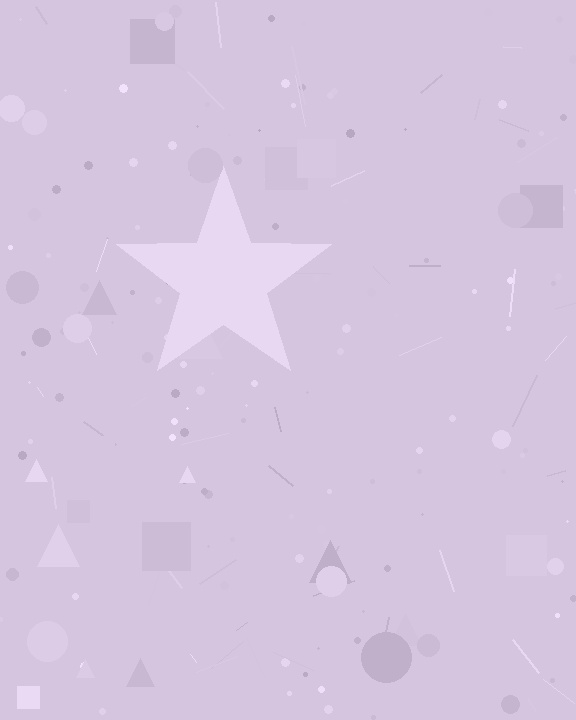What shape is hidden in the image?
A star is hidden in the image.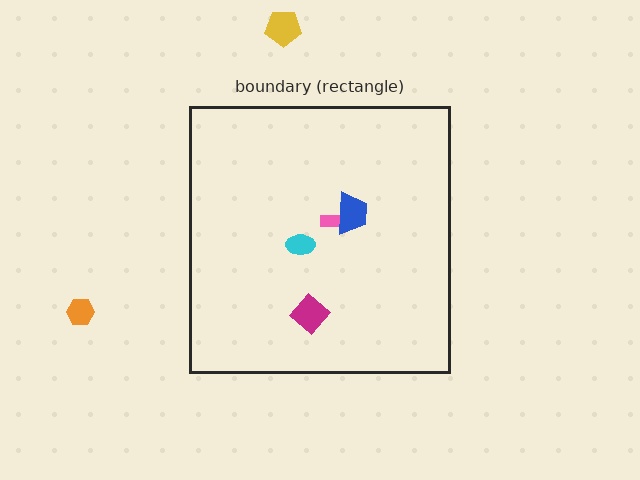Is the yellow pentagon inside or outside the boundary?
Outside.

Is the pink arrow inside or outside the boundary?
Inside.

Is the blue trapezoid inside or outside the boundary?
Inside.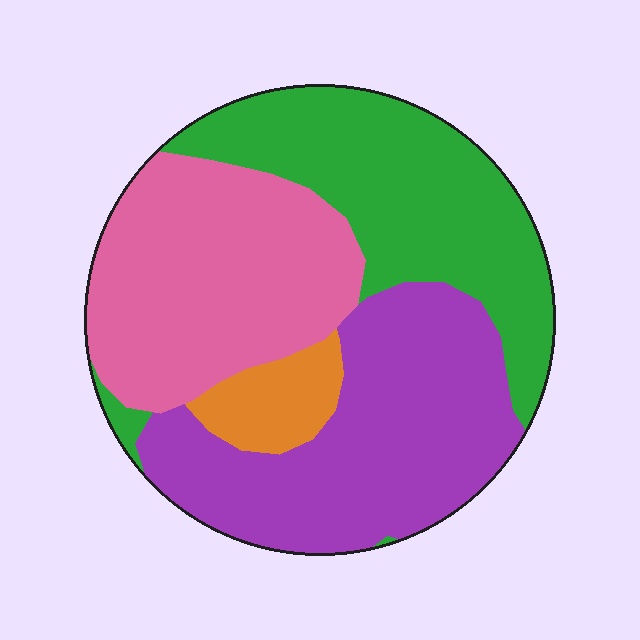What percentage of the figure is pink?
Pink covers about 30% of the figure.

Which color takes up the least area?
Orange, at roughly 5%.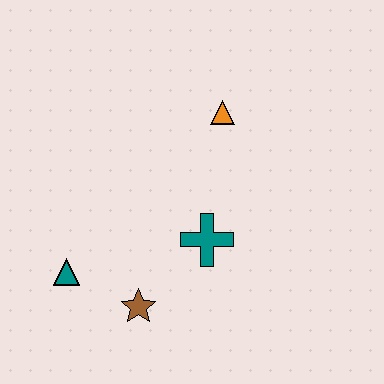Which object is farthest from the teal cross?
The teal triangle is farthest from the teal cross.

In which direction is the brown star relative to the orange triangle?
The brown star is below the orange triangle.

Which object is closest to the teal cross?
The brown star is closest to the teal cross.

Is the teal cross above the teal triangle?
Yes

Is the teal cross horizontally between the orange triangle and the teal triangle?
Yes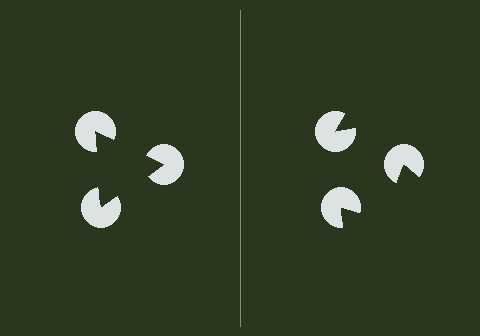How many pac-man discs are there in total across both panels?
6 — 3 on each side.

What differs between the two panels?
The pac-man discs are positioned identically on both sides; only the wedge orientations differ. On the left they align to a triangle; on the right they are misaligned.